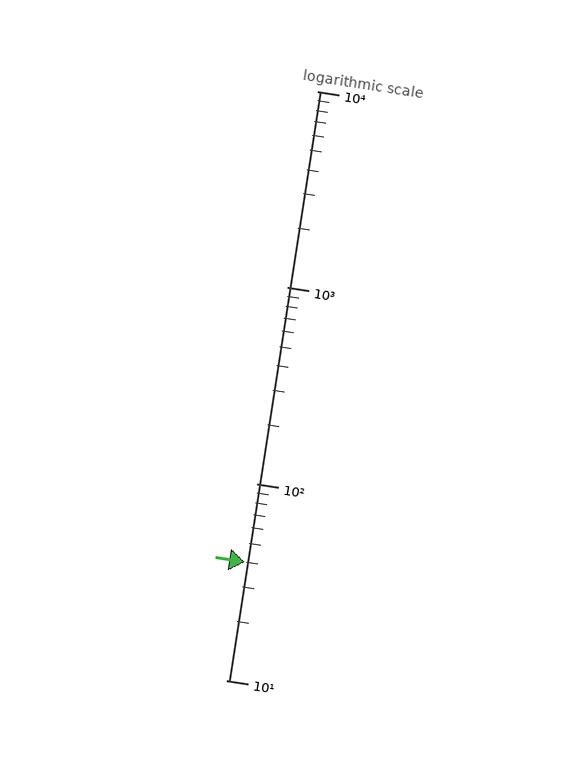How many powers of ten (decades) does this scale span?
The scale spans 3 decades, from 10 to 10000.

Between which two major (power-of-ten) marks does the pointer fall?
The pointer is between 10 and 100.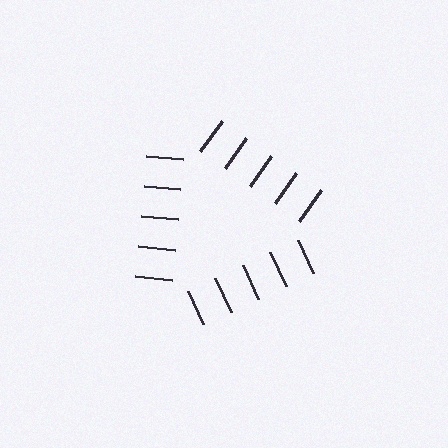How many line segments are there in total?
15 — 5 along each of the 3 edges.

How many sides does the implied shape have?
3 sides — the line-ends trace a triangle.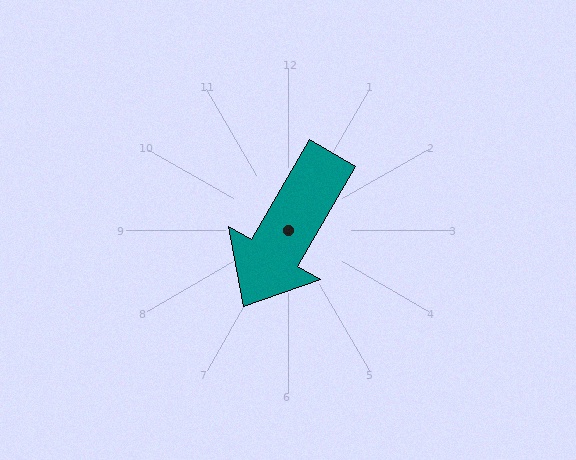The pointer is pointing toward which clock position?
Roughly 7 o'clock.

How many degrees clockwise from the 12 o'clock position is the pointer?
Approximately 210 degrees.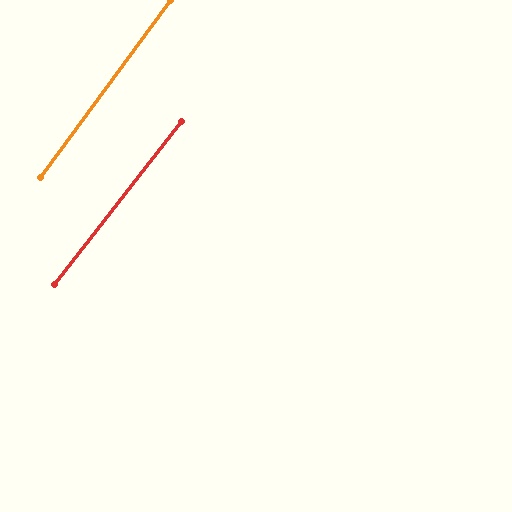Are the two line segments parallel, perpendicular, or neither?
Parallel — their directions differ by only 1.7°.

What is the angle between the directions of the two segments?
Approximately 2 degrees.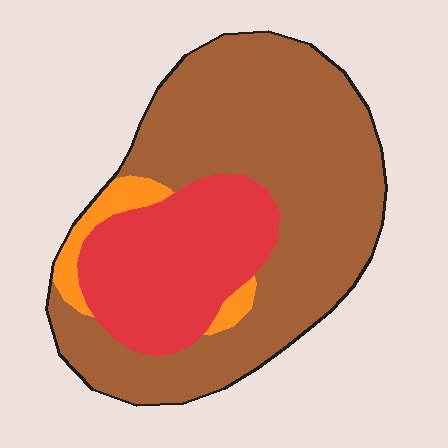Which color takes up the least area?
Orange, at roughly 5%.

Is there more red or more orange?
Red.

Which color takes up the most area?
Brown, at roughly 65%.